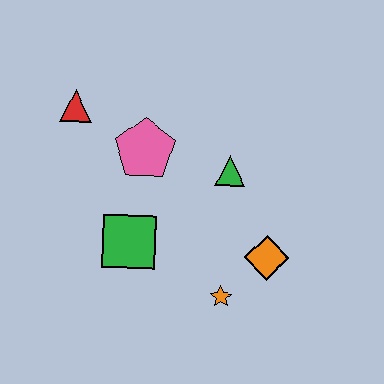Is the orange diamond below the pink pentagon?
Yes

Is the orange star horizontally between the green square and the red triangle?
No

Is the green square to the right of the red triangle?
Yes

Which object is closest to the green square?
The pink pentagon is closest to the green square.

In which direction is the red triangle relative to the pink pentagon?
The red triangle is to the left of the pink pentagon.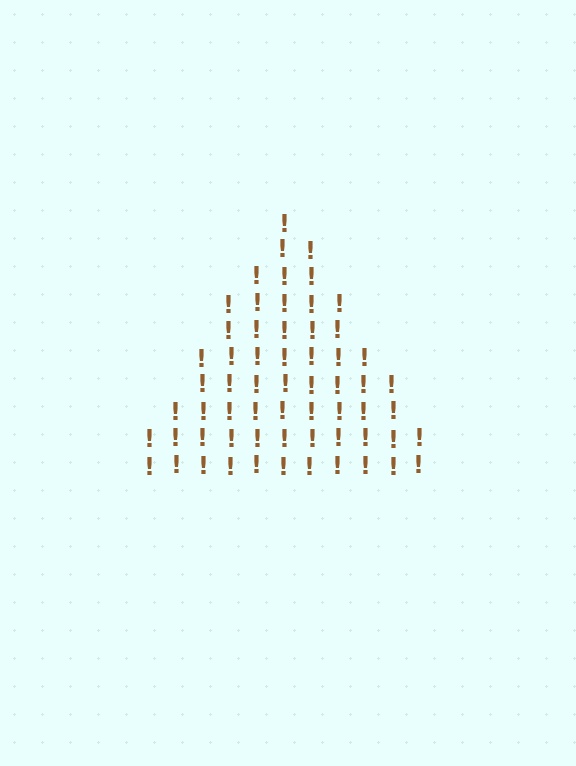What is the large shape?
The large shape is a triangle.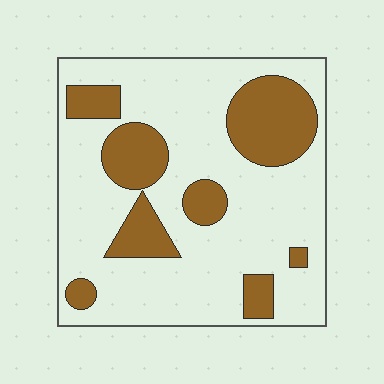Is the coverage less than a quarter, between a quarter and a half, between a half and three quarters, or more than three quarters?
Between a quarter and a half.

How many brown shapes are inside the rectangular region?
8.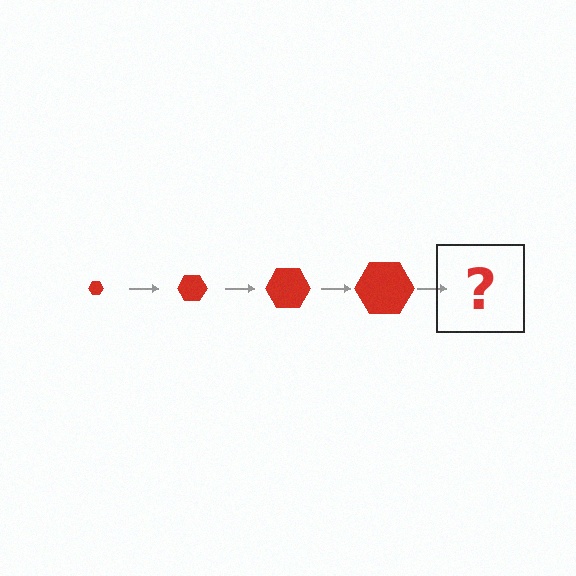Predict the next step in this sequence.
The next step is a red hexagon, larger than the previous one.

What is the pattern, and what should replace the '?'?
The pattern is that the hexagon gets progressively larger each step. The '?' should be a red hexagon, larger than the previous one.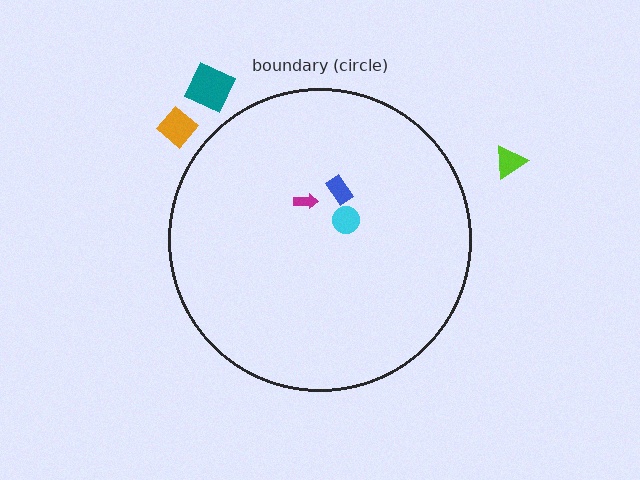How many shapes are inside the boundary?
3 inside, 3 outside.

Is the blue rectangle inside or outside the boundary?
Inside.